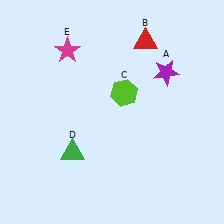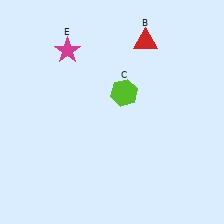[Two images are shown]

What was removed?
The green triangle (D), the purple star (A) were removed in Image 2.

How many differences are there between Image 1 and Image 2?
There are 2 differences between the two images.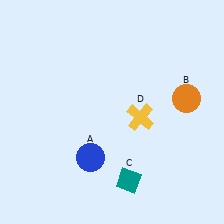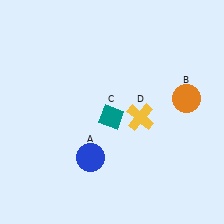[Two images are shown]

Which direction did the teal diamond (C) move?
The teal diamond (C) moved up.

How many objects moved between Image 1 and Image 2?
1 object moved between the two images.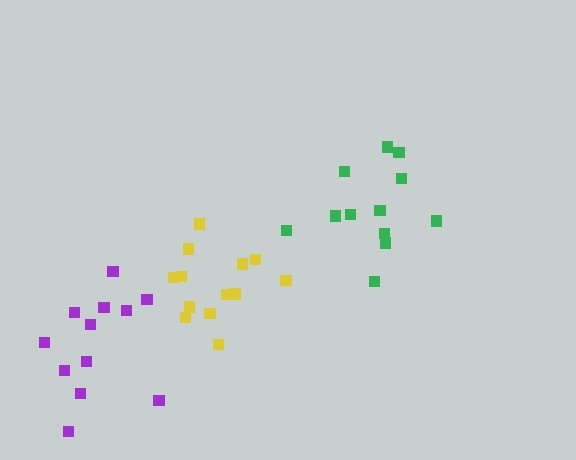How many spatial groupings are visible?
There are 3 spatial groupings.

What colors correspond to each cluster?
The clusters are colored: yellow, green, purple.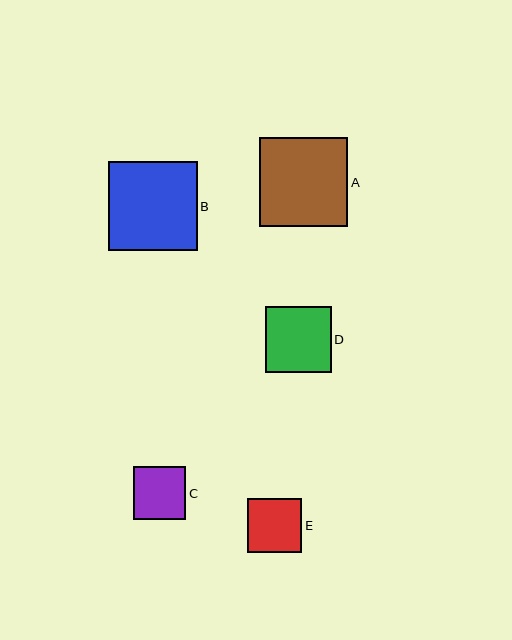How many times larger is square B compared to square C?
Square B is approximately 1.7 times the size of square C.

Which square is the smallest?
Square C is the smallest with a size of approximately 52 pixels.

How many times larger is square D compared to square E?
Square D is approximately 1.2 times the size of square E.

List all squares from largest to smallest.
From largest to smallest: A, B, D, E, C.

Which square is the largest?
Square A is the largest with a size of approximately 89 pixels.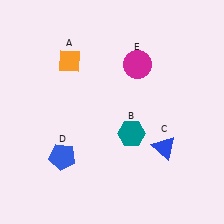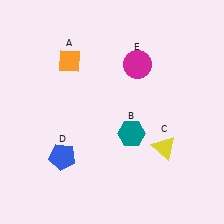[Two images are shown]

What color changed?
The triangle (C) changed from blue in Image 1 to yellow in Image 2.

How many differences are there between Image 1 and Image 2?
There is 1 difference between the two images.